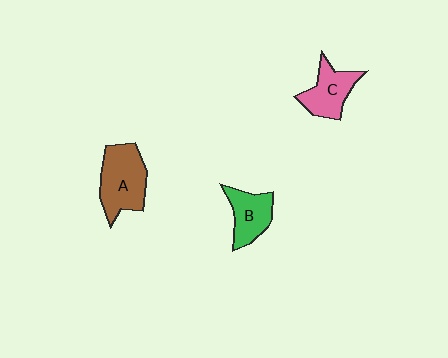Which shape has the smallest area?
Shape B (green).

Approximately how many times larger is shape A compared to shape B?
Approximately 1.4 times.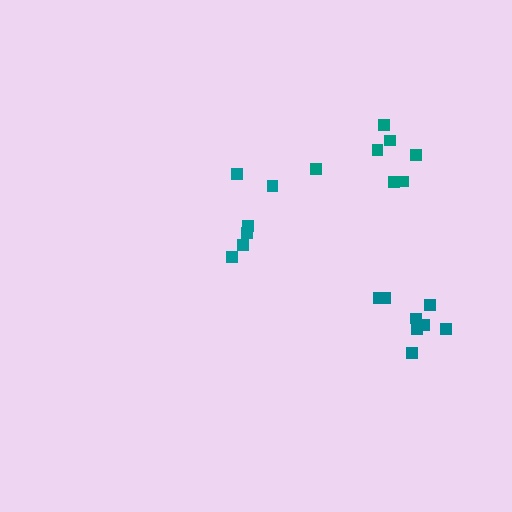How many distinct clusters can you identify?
There are 3 distinct clusters.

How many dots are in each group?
Group 1: 8 dots, Group 2: 6 dots, Group 3: 7 dots (21 total).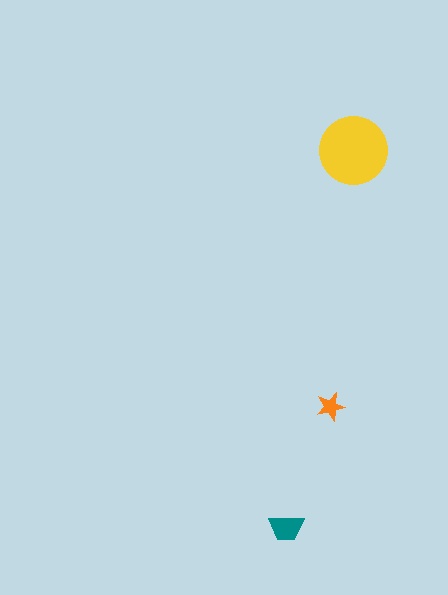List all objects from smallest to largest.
The orange star, the teal trapezoid, the yellow circle.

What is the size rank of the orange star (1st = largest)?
3rd.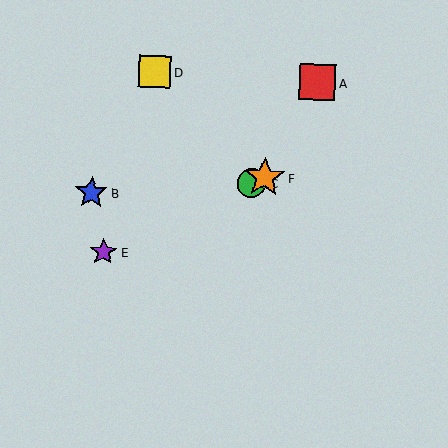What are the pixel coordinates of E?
Object E is at (104, 252).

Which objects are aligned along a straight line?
Objects C, E, F are aligned along a straight line.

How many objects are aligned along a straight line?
3 objects (C, E, F) are aligned along a straight line.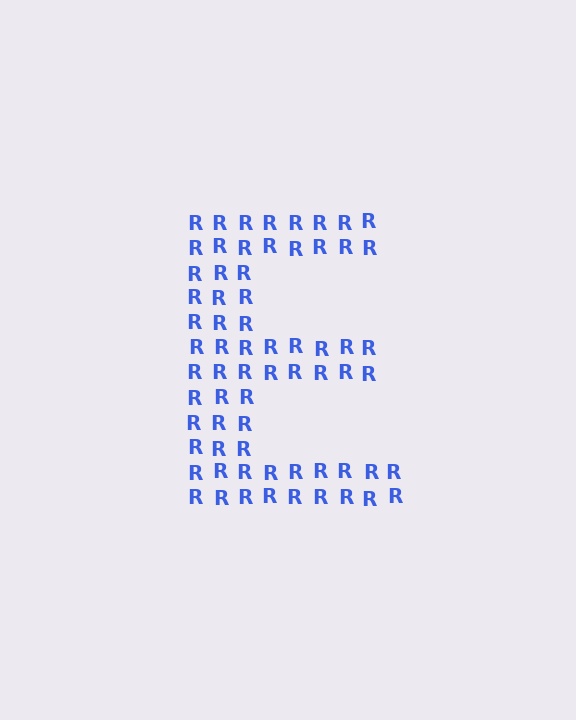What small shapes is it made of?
It is made of small letter R's.